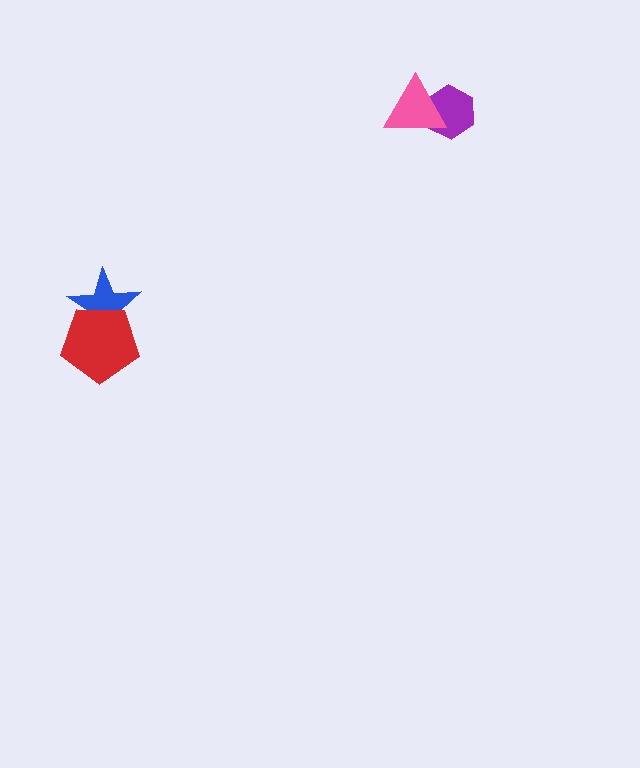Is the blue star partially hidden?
Yes, it is partially covered by another shape.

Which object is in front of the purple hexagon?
The pink triangle is in front of the purple hexagon.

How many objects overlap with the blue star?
1 object overlaps with the blue star.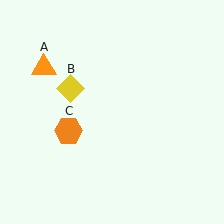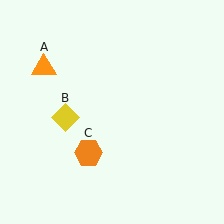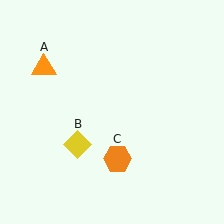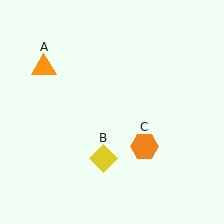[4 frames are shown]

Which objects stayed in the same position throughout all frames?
Orange triangle (object A) remained stationary.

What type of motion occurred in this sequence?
The yellow diamond (object B), orange hexagon (object C) rotated counterclockwise around the center of the scene.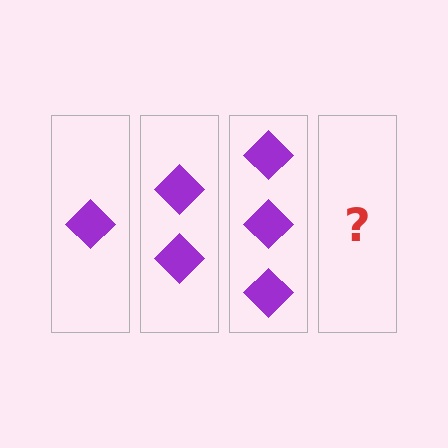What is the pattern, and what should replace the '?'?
The pattern is that each step adds one more diamond. The '?' should be 4 diamonds.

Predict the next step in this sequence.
The next step is 4 diamonds.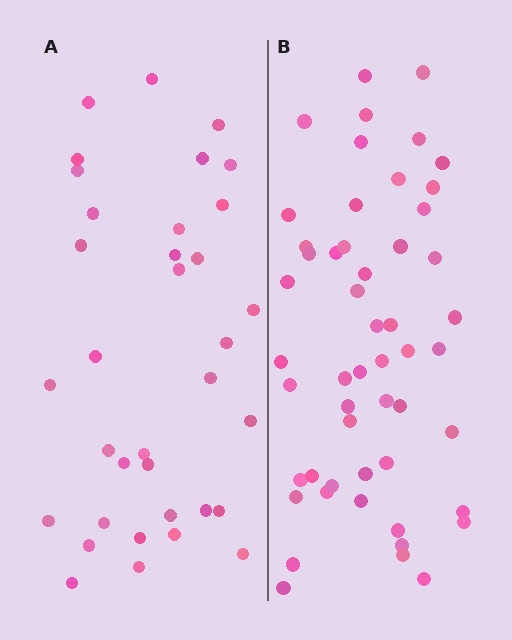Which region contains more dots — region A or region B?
Region B (the right region) has more dots.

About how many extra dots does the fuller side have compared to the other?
Region B has approximately 15 more dots than region A.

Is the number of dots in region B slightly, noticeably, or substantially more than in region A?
Region B has substantially more. The ratio is roughly 1.5 to 1.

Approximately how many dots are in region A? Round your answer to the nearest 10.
About 40 dots. (The exact count is 35, which rounds to 40.)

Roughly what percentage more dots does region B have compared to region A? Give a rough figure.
About 50% more.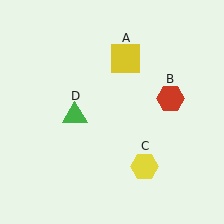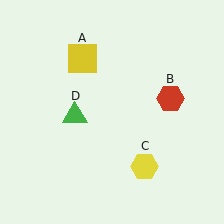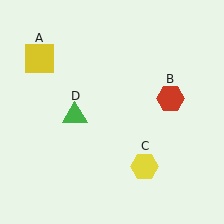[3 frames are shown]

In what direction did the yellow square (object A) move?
The yellow square (object A) moved left.